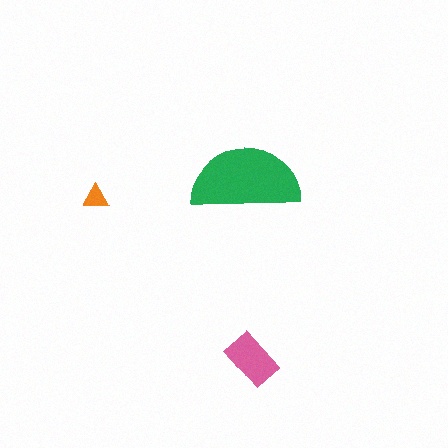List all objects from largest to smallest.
The green semicircle, the pink rectangle, the orange triangle.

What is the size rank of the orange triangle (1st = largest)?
3rd.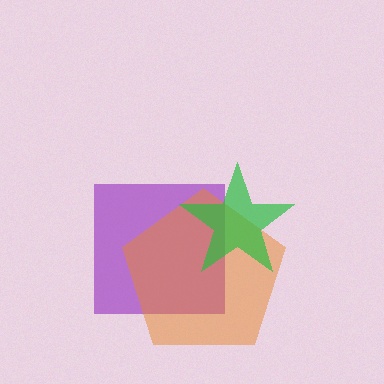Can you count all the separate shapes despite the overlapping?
Yes, there are 3 separate shapes.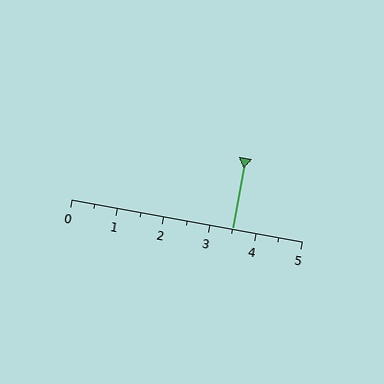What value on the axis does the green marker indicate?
The marker indicates approximately 3.5.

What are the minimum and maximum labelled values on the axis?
The axis runs from 0 to 5.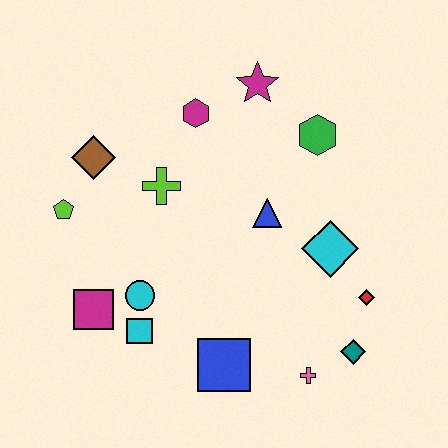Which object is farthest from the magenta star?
The pink cross is farthest from the magenta star.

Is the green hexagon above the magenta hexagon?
No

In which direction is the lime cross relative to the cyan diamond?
The lime cross is to the left of the cyan diamond.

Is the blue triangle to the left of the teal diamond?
Yes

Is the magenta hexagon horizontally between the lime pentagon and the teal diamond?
Yes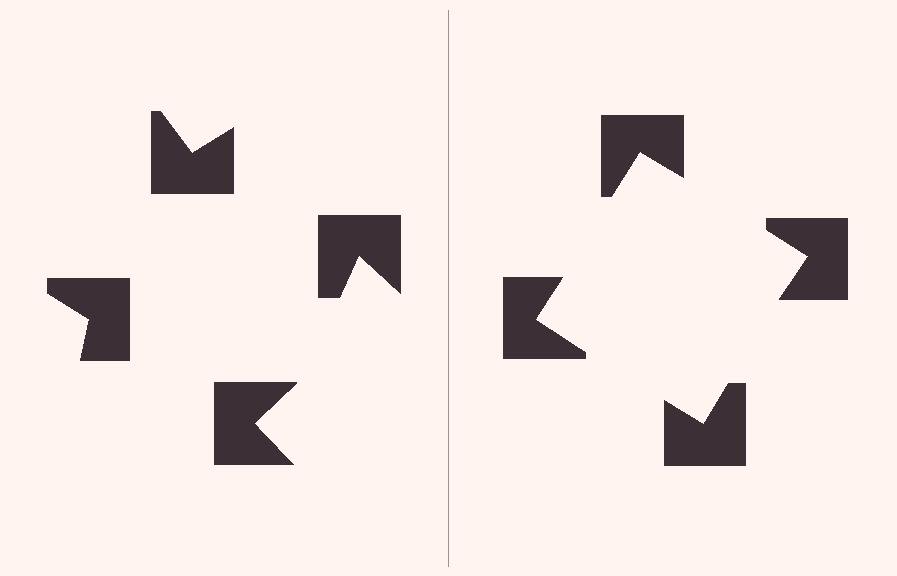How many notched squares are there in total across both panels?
8 — 4 on each side.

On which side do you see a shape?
An illusory square appears on the right side. On the left side the wedge cuts are rotated, so no coherent shape forms.